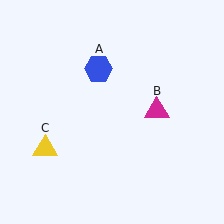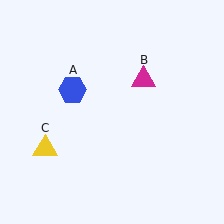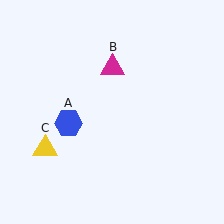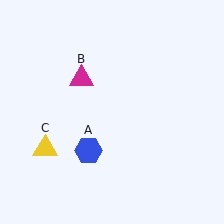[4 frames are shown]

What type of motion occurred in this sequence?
The blue hexagon (object A), magenta triangle (object B) rotated counterclockwise around the center of the scene.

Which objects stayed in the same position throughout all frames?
Yellow triangle (object C) remained stationary.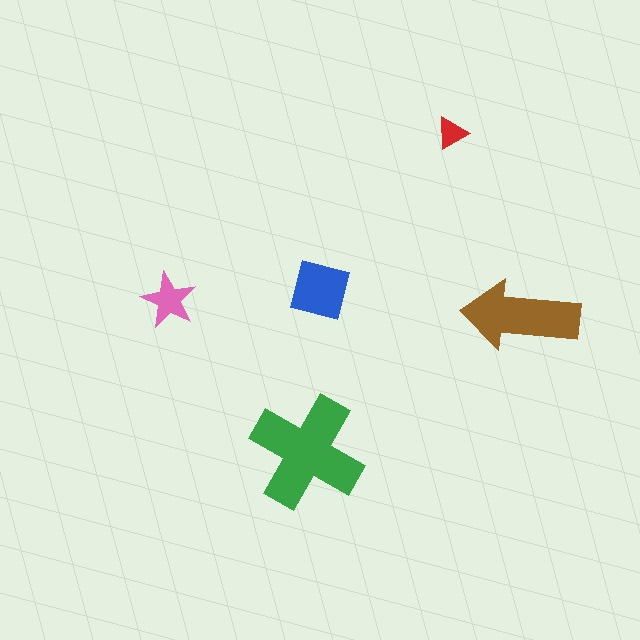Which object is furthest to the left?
The pink star is leftmost.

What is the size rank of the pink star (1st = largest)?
4th.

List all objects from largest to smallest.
The green cross, the brown arrow, the blue diamond, the pink star, the red triangle.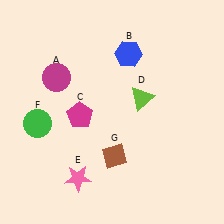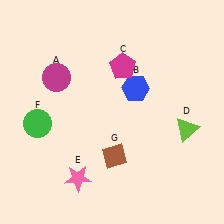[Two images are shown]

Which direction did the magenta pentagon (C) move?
The magenta pentagon (C) moved up.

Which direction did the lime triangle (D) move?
The lime triangle (D) moved right.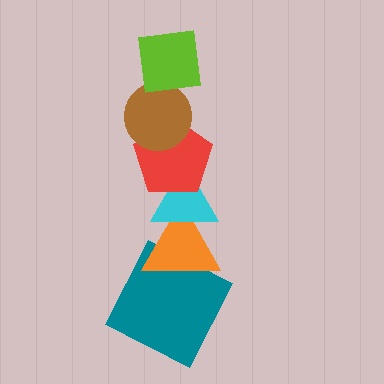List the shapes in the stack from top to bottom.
From top to bottom: the lime square, the brown circle, the red pentagon, the cyan triangle, the orange triangle, the teal square.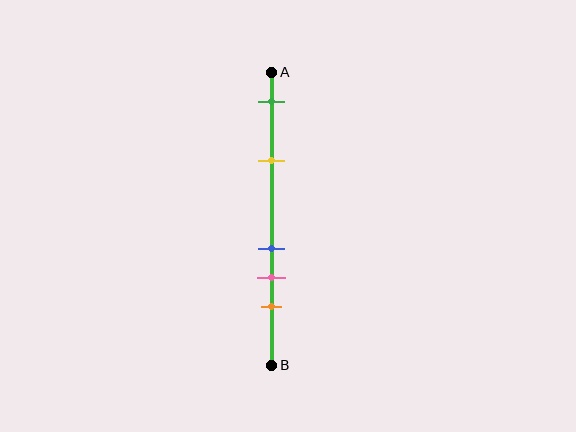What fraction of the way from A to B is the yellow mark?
The yellow mark is approximately 30% (0.3) of the way from A to B.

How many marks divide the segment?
There are 5 marks dividing the segment.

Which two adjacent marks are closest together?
The blue and pink marks are the closest adjacent pair.